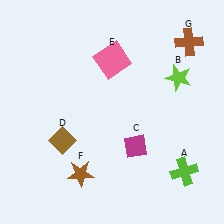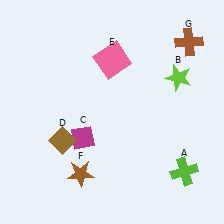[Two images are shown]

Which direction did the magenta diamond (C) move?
The magenta diamond (C) moved left.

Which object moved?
The magenta diamond (C) moved left.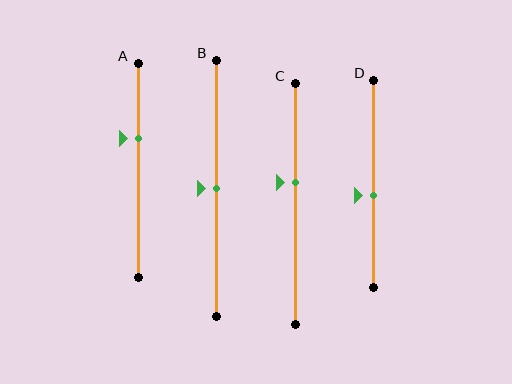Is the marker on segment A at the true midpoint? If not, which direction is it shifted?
No, the marker on segment A is shifted upward by about 15% of the segment length.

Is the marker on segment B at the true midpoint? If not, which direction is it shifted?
Yes, the marker on segment B is at the true midpoint.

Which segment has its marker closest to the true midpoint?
Segment B has its marker closest to the true midpoint.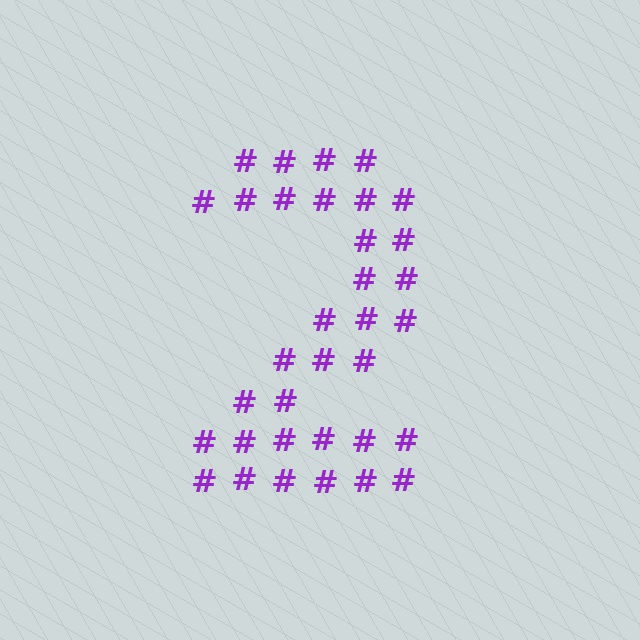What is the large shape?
The large shape is the digit 2.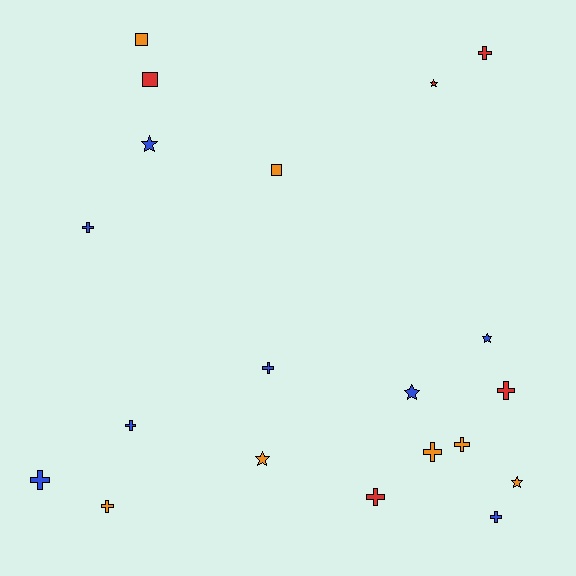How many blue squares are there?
There are no blue squares.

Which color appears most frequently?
Blue, with 8 objects.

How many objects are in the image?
There are 20 objects.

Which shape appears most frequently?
Cross, with 11 objects.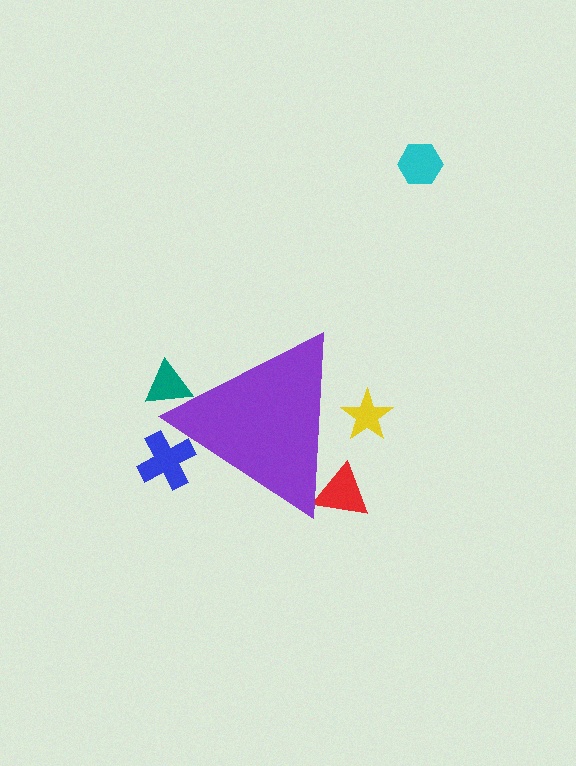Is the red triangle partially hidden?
Yes, the red triangle is partially hidden behind the purple triangle.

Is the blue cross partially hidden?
Yes, the blue cross is partially hidden behind the purple triangle.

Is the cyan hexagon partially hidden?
No, the cyan hexagon is fully visible.